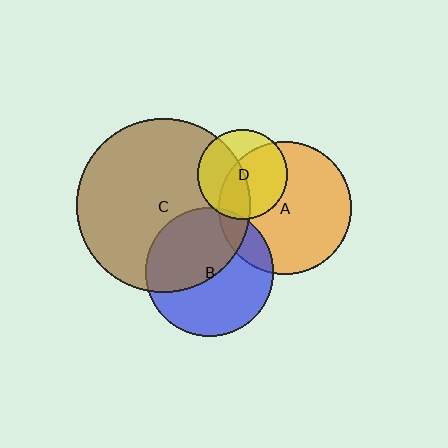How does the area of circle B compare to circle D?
Approximately 2.0 times.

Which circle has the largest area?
Circle C (brown).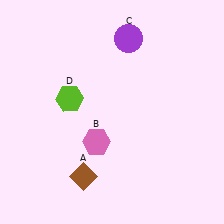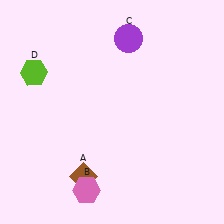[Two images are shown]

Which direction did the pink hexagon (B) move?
The pink hexagon (B) moved down.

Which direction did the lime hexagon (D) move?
The lime hexagon (D) moved left.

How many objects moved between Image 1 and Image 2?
2 objects moved between the two images.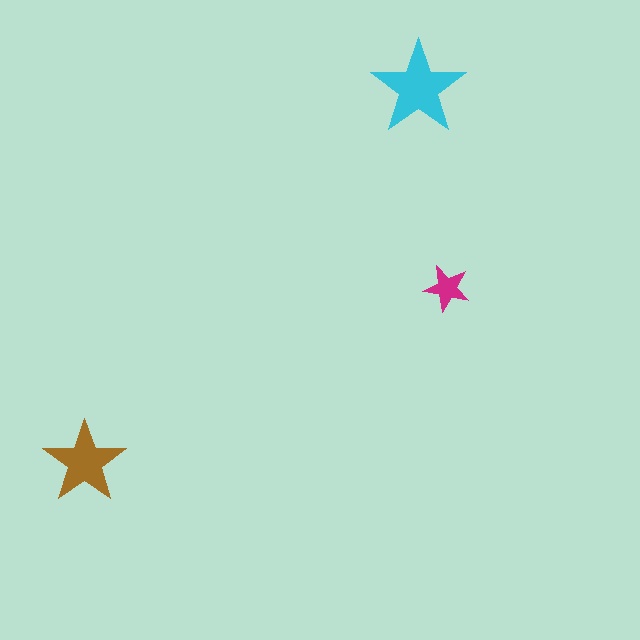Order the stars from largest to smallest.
the cyan one, the brown one, the magenta one.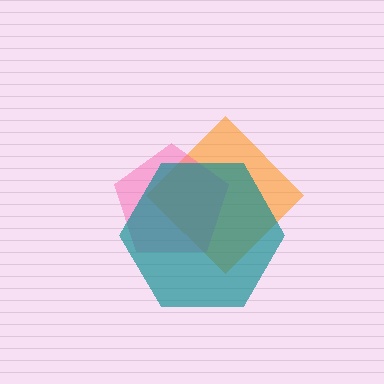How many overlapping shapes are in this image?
There are 3 overlapping shapes in the image.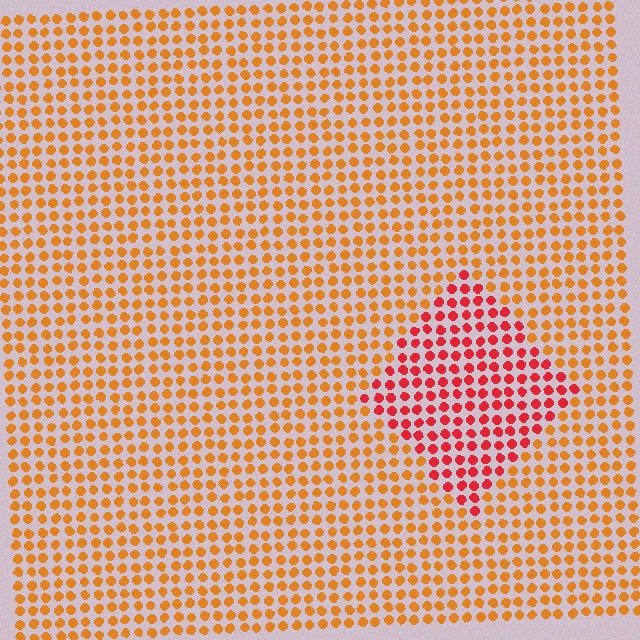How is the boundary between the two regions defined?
The boundary is defined purely by a slight shift in hue (about 35 degrees). Spacing, size, and orientation are identical on both sides.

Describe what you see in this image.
The image is filled with small orange elements in a uniform arrangement. A diamond-shaped region is visible where the elements are tinted to a slightly different hue, forming a subtle color boundary.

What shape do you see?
I see a diamond.